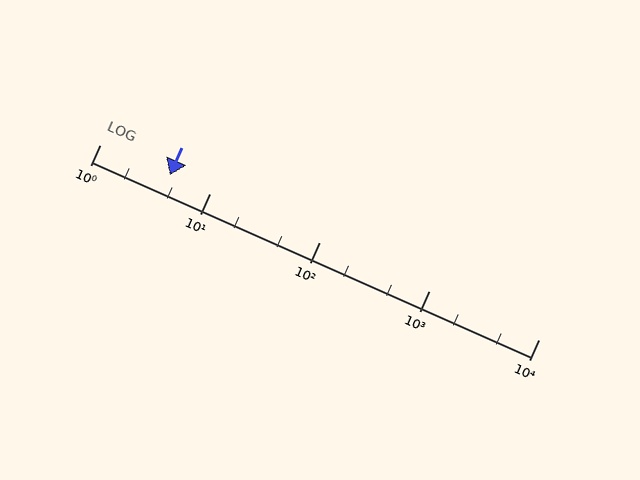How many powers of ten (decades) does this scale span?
The scale spans 4 decades, from 1 to 10000.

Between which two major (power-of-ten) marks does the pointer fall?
The pointer is between 1 and 10.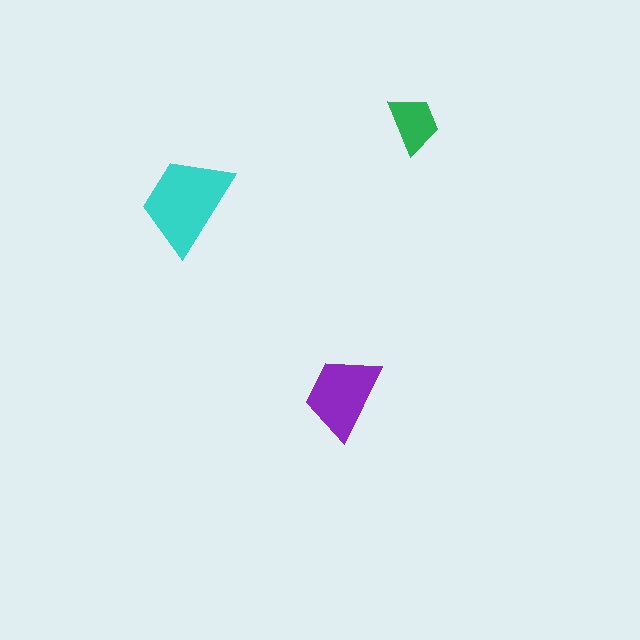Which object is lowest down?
The purple trapezoid is bottommost.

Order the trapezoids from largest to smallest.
the cyan one, the purple one, the green one.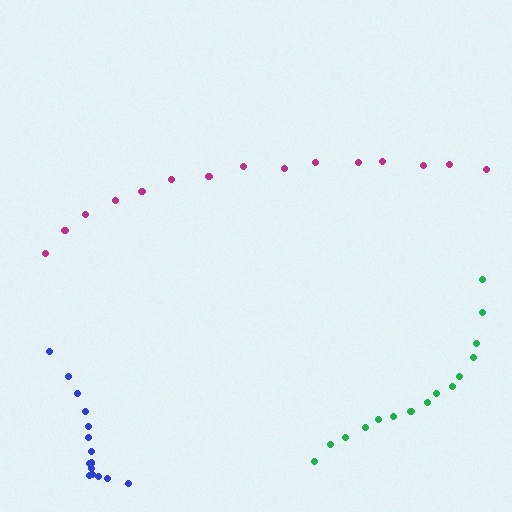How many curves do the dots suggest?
There are 3 distinct paths.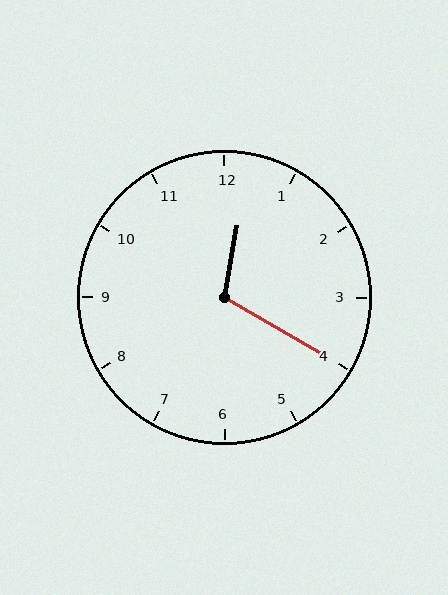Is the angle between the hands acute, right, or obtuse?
It is obtuse.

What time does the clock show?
12:20.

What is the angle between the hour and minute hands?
Approximately 110 degrees.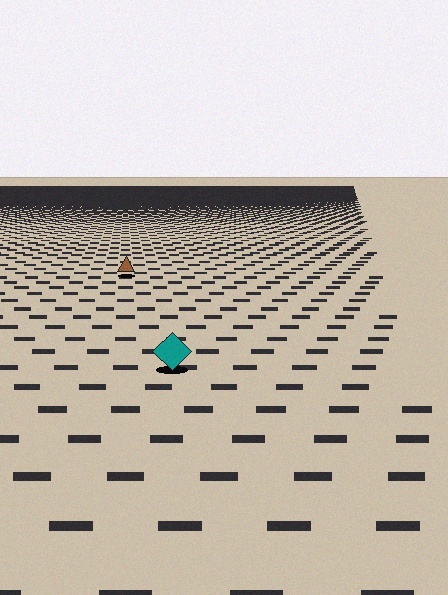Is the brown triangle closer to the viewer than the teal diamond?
No. The teal diamond is closer — you can tell from the texture gradient: the ground texture is coarser near it.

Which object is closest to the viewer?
The teal diamond is closest. The texture marks near it are larger and more spread out.